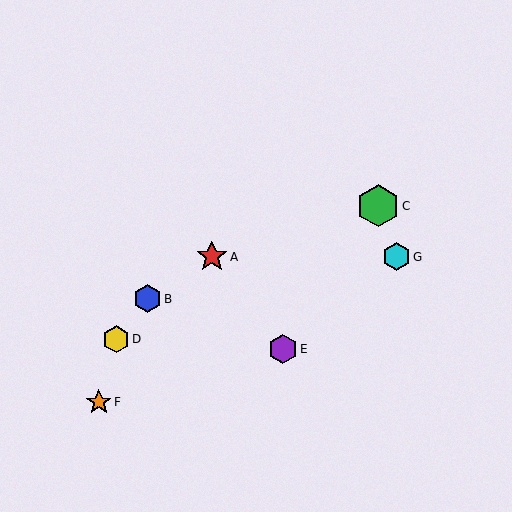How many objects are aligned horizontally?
2 objects (A, G) are aligned horizontally.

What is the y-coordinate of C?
Object C is at y≈206.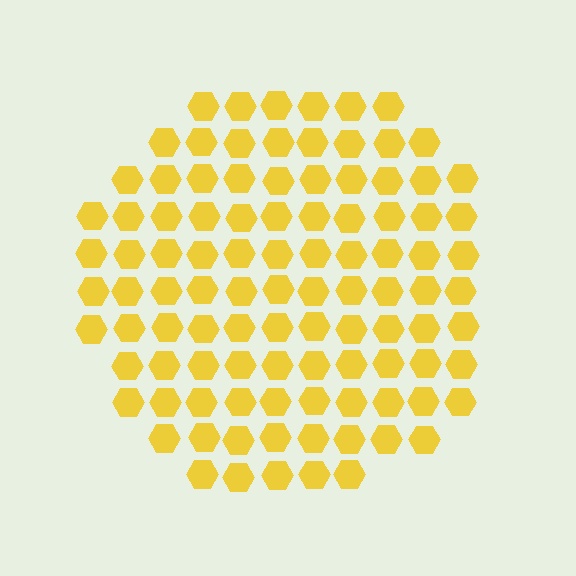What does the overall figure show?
The overall figure shows a circle.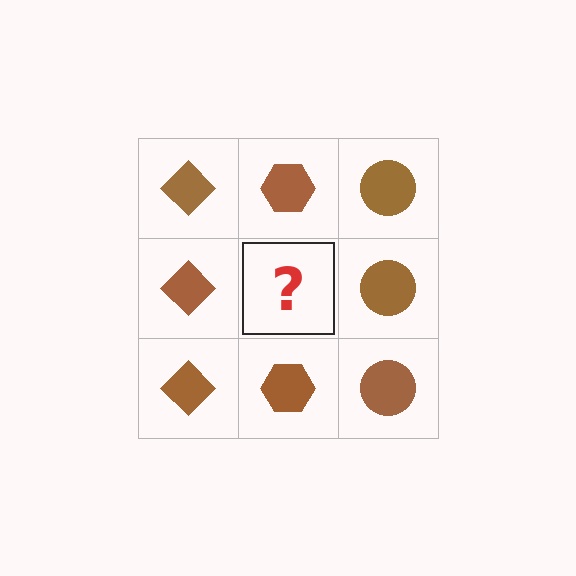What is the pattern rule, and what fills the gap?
The rule is that each column has a consistent shape. The gap should be filled with a brown hexagon.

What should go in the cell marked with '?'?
The missing cell should contain a brown hexagon.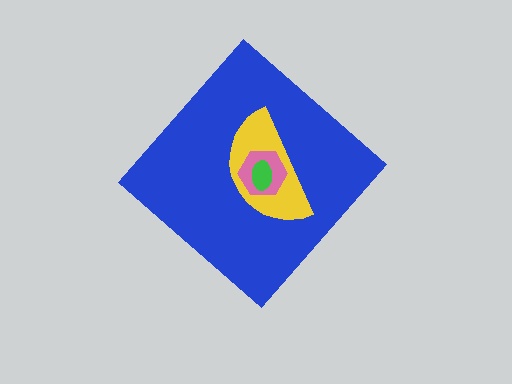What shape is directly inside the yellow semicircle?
The pink hexagon.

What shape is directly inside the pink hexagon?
The green ellipse.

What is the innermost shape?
The green ellipse.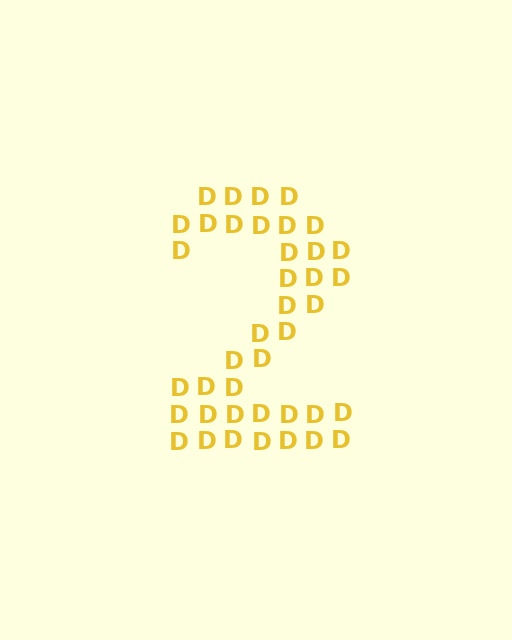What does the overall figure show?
The overall figure shows the digit 2.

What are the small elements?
The small elements are letter D's.